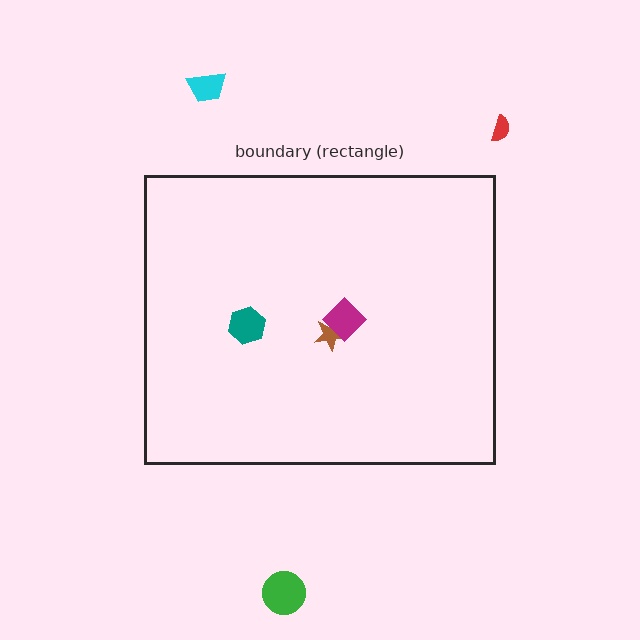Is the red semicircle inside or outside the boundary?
Outside.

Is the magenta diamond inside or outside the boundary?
Inside.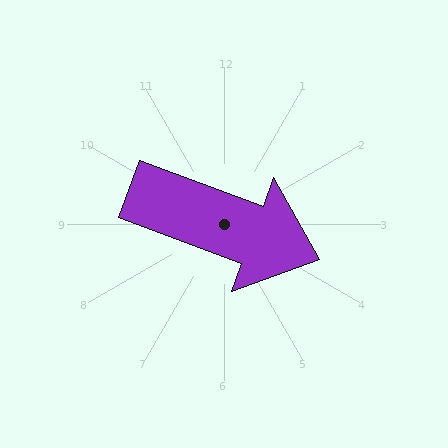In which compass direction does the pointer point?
East.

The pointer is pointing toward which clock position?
Roughly 4 o'clock.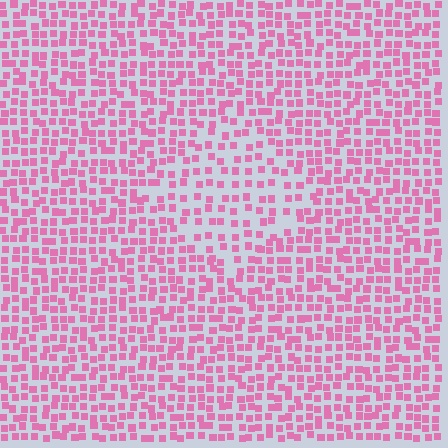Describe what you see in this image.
The image contains small pink elements arranged at two different densities. A diamond-shaped region is visible where the elements are less densely packed than the surrounding area.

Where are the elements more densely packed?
The elements are more densely packed outside the diamond boundary.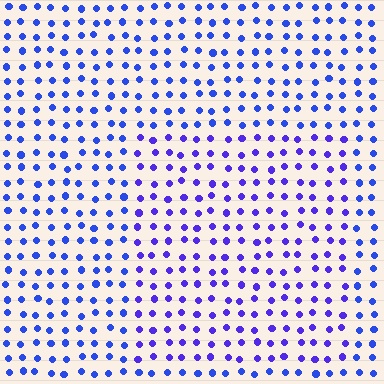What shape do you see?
I see a rectangle.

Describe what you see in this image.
The image is filled with small blue elements in a uniform arrangement. A rectangle-shaped region is visible where the elements are tinted to a slightly different hue, forming a subtle color boundary.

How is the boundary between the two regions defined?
The boundary is defined purely by a slight shift in hue (about 23 degrees). Spacing, size, and orientation are identical on both sides.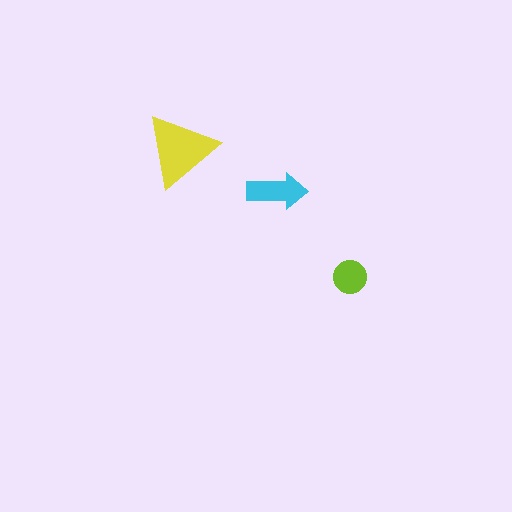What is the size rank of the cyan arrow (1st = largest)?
2nd.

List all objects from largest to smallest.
The yellow triangle, the cyan arrow, the lime circle.